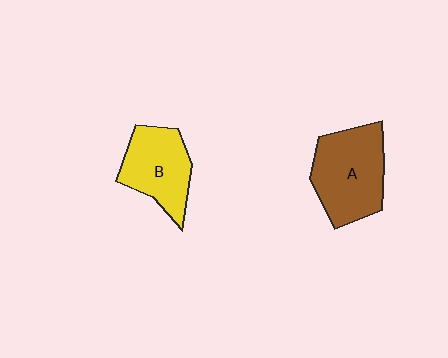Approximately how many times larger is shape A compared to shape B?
Approximately 1.3 times.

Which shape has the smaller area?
Shape B (yellow).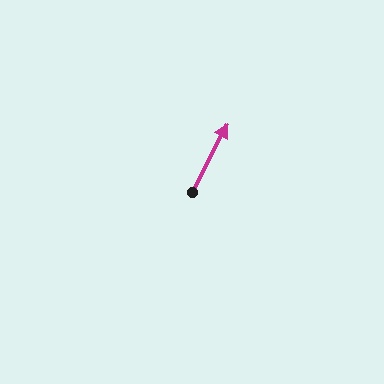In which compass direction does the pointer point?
Northeast.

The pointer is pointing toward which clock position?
Roughly 1 o'clock.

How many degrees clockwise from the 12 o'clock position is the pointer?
Approximately 27 degrees.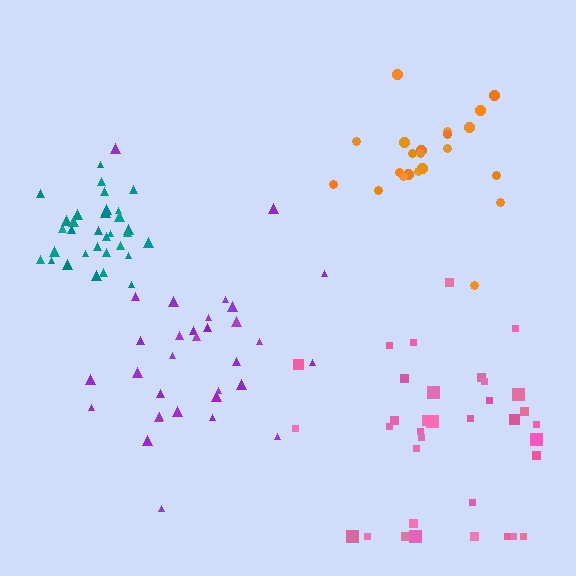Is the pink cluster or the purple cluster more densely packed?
Pink.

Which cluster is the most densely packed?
Teal.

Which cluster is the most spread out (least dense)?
Purple.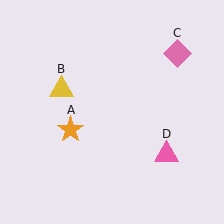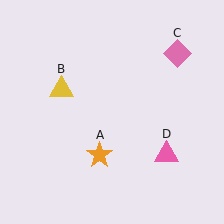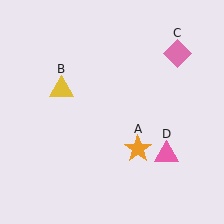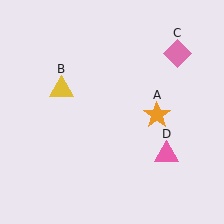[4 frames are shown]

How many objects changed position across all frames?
1 object changed position: orange star (object A).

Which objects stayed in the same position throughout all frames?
Yellow triangle (object B) and pink diamond (object C) and pink triangle (object D) remained stationary.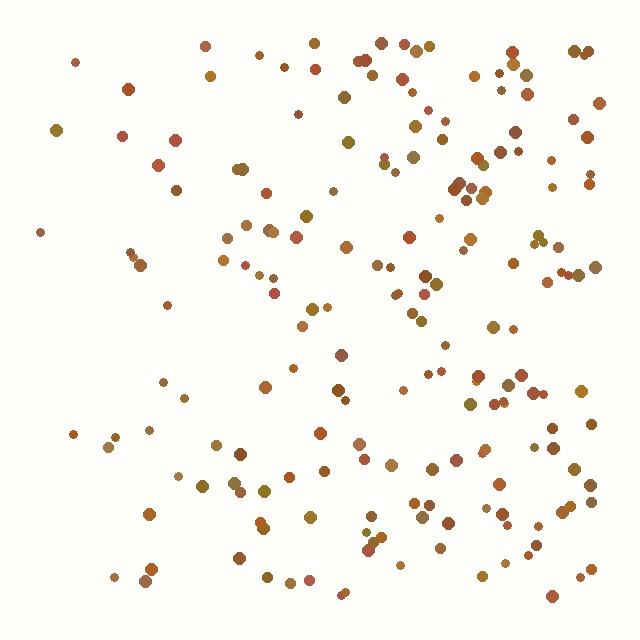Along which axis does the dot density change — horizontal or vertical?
Horizontal.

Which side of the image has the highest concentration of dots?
The right.